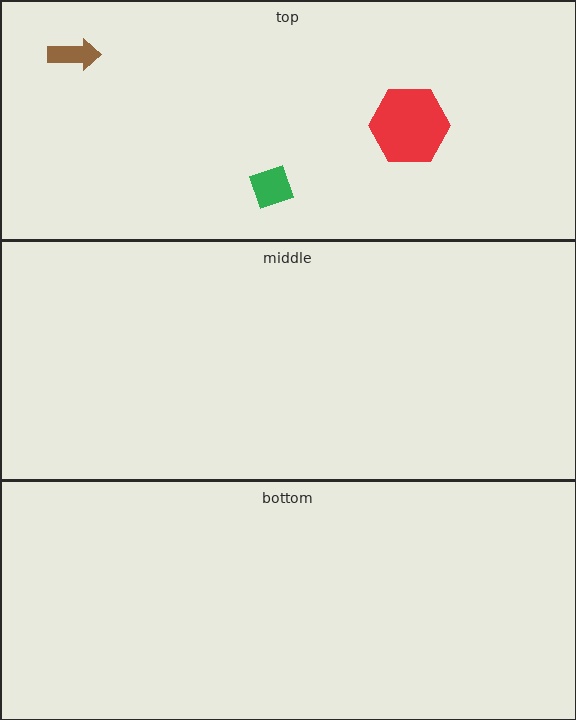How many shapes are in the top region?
3.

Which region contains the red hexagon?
The top region.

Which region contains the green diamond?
The top region.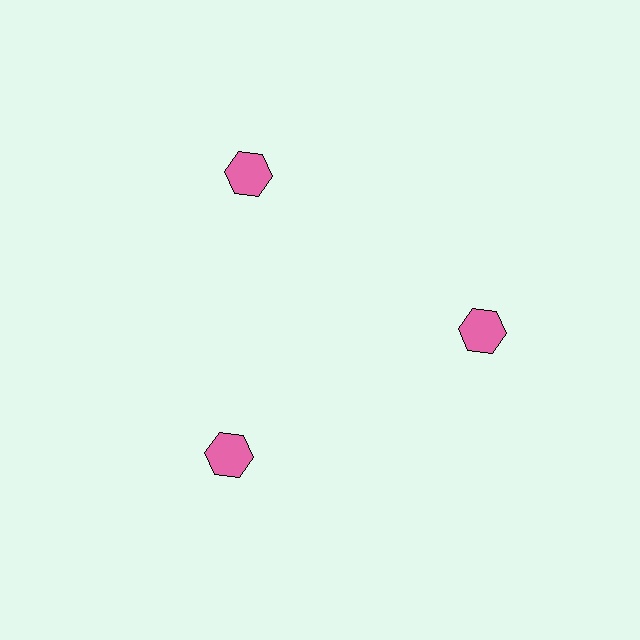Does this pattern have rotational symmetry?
Yes, this pattern has 3-fold rotational symmetry. It looks the same after rotating 120 degrees around the center.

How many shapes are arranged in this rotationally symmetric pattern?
There are 3 shapes, arranged in 3 groups of 1.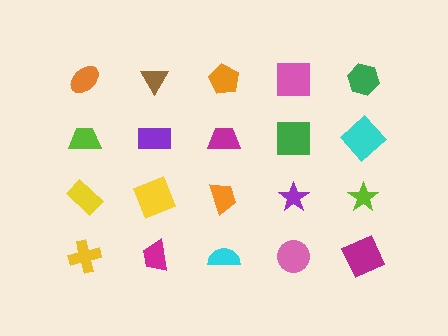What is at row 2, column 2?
A purple rectangle.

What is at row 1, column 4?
A pink square.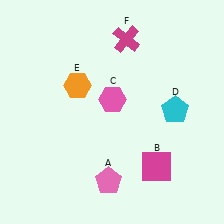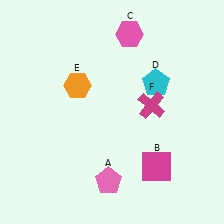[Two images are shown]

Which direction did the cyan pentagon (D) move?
The cyan pentagon (D) moved up.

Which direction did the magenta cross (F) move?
The magenta cross (F) moved down.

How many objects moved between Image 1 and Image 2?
3 objects moved between the two images.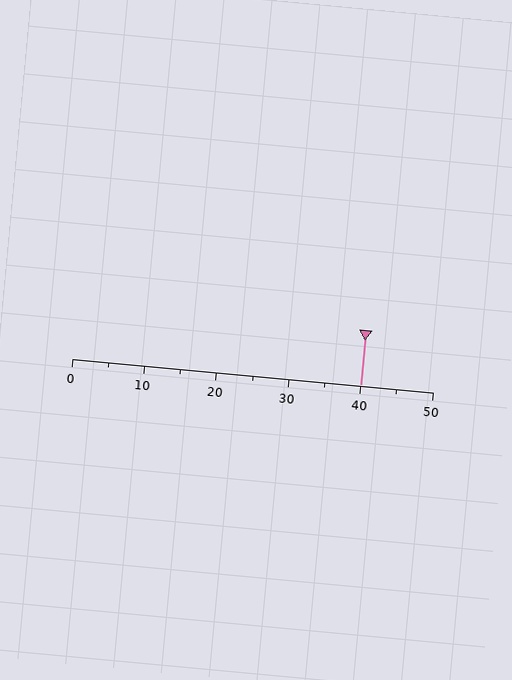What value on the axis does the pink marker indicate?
The marker indicates approximately 40.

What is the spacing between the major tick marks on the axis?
The major ticks are spaced 10 apart.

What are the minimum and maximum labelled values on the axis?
The axis runs from 0 to 50.